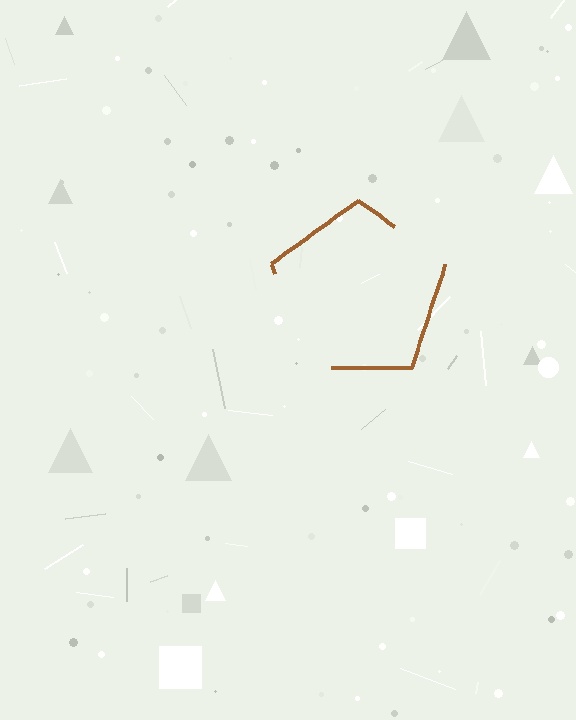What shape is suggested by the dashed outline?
The dashed outline suggests a pentagon.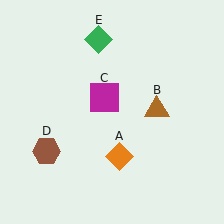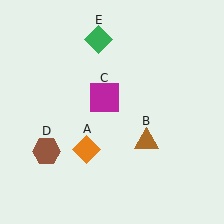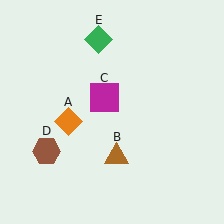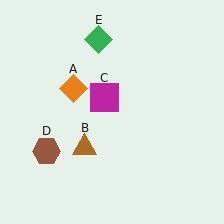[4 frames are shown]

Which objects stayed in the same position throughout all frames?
Magenta square (object C) and brown hexagon (object D) and green diamond (object E) remained stationary.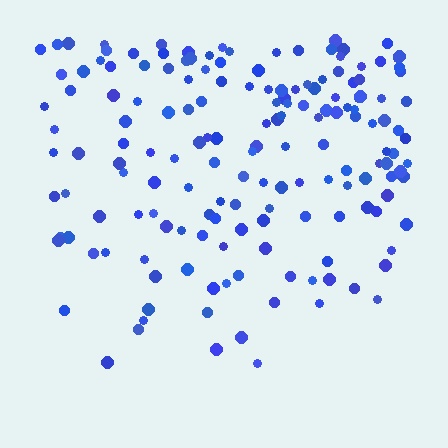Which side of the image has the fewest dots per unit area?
The bottom.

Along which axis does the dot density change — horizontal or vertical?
Vertical.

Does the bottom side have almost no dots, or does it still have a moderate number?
Still a moderate number, just noticeably fewer than the top.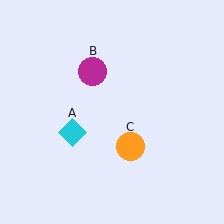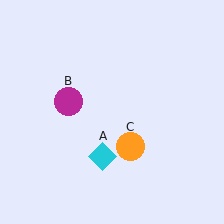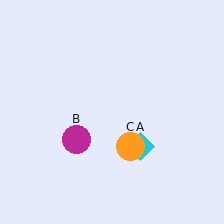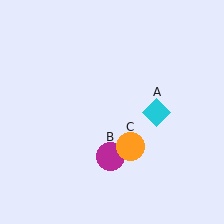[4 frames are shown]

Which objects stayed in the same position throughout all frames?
Orange circle (object C) remained stationary.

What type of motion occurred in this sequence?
The cyan diamond (object A), magenta circle (object B) rotated counterclockwise around the center of the scene.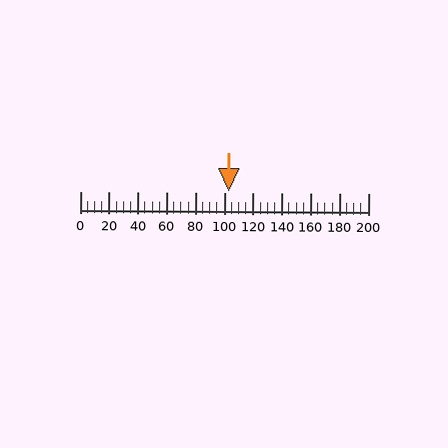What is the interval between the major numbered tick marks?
The major tick marks are spaced 20 units apart.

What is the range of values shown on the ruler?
The ruler shows values from 0 to 200.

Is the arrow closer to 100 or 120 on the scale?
The arrow is closer to 100.